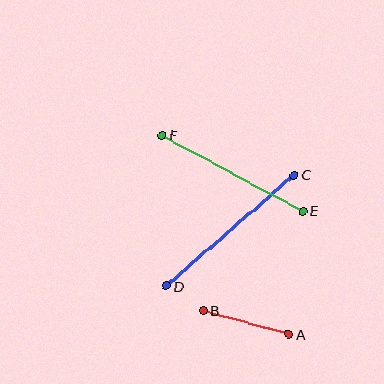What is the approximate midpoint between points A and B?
The midpoint is at approximately (246, 323) pixels.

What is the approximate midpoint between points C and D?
The midpoint is at approximately (230, 231) pixels.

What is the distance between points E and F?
The distance is approximately 160 pixels.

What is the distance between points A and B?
The distance is approximately 89 pixels.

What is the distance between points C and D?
The distance is approximately 169 pixels.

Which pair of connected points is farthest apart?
Points C and D are farthest apart.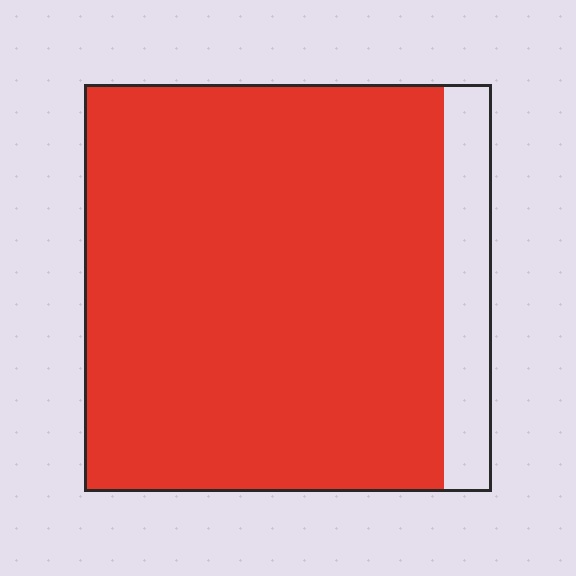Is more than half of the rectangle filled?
Yes.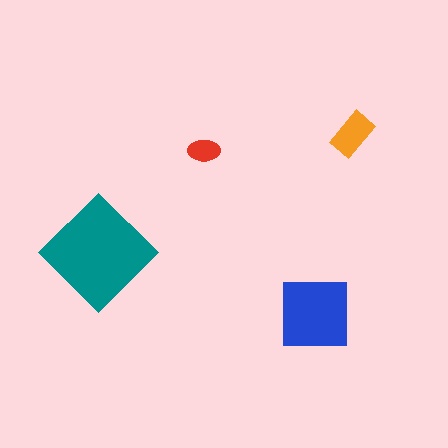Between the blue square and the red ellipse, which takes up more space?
The blue square.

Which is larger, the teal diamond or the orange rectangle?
The teal diamond.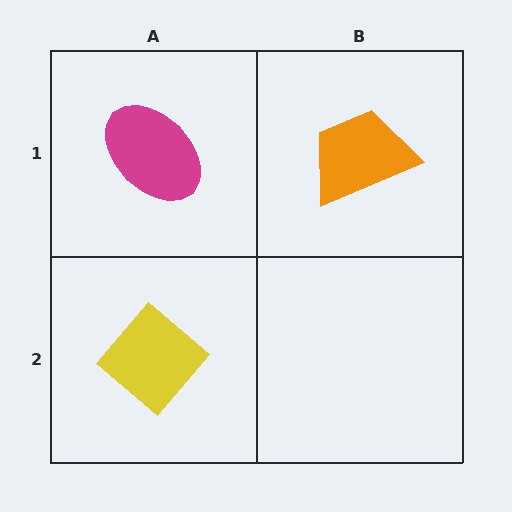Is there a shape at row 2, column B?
No, that cell is empty.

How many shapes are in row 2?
1 shape.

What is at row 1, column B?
An orange trapezoid.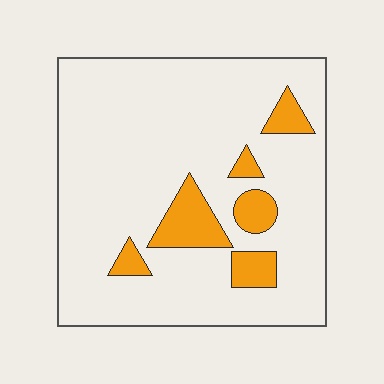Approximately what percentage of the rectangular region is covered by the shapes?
Approximately 15%.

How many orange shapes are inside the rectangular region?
6.